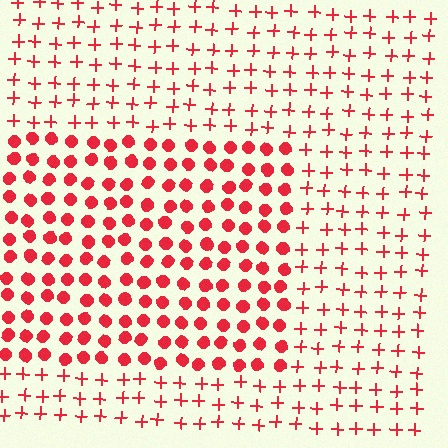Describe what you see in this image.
The image is filled with small red elements arranged in a uniform grid. A rectangle-shaped region contains circles, while the surrounding area contains plus signs. The boundary is defined purely by the change in element shape.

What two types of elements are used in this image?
The image uses circles inside the rectangle region and plus signs outside it.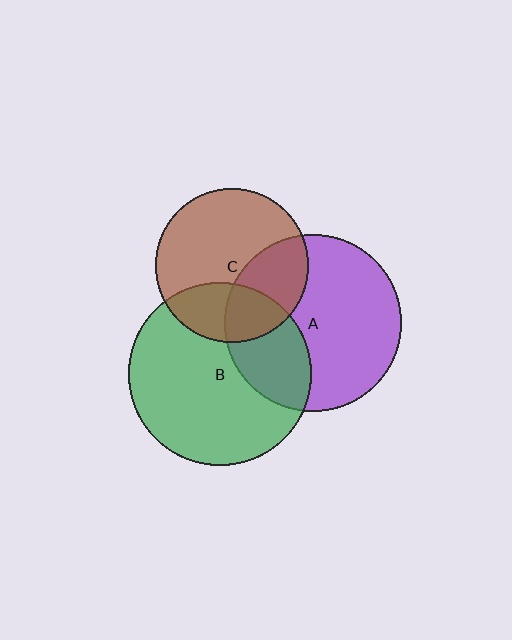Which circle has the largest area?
Circle B (green).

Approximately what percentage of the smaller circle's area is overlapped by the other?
Approximately 30%.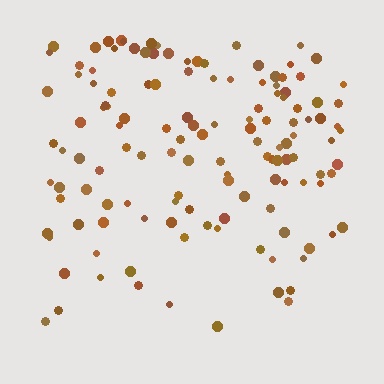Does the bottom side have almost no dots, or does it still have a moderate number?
Still a moderate number, just noticeably fewer than the top.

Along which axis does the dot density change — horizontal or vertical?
Vertical.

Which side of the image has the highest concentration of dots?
The top.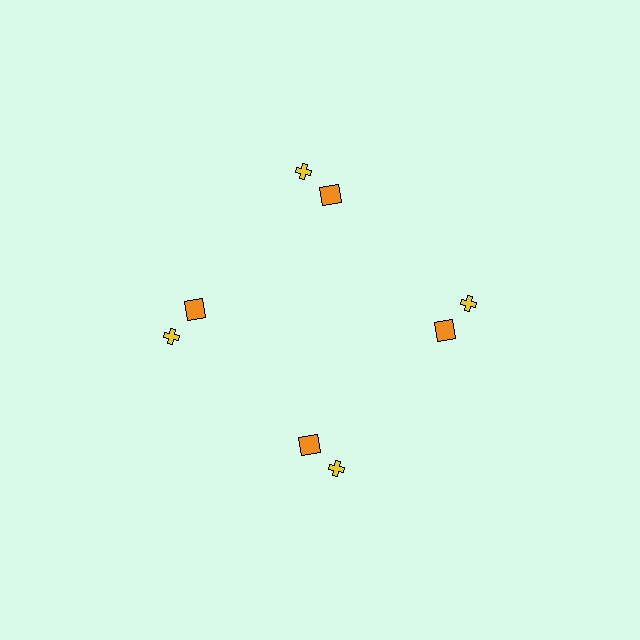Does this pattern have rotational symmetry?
Yes, this pattern has 4-fold rotational symmetry. It looks the same after rotating 90 degrees around the center.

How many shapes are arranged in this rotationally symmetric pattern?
There are 8 shapes, arranged in 4 groups of 2.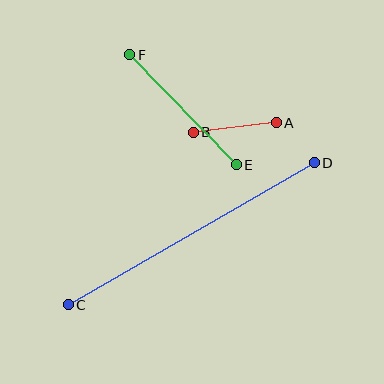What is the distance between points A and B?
The distance is approximately 84 pixels.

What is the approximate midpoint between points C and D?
The midpoint is at approximately (191, 234) pixels.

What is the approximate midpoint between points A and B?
The midpoint is at approximately (235, 128) pixels.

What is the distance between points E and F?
The distance is approximately 153 pixels.